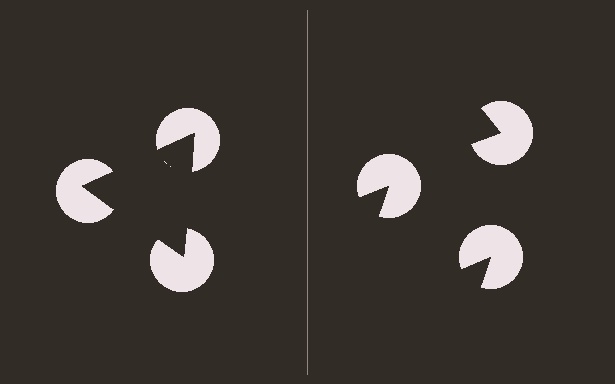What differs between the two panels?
The pac-man discs are positioned identically on both sides; only the wedge orientations differ. On the left they align to a triangle; on the right they are misaligned.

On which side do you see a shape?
An illusory triangle appears on the left side. On the right side the wedge cuts are rotated, so no coherent shape forms.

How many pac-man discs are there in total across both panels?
6 — 3 on each side.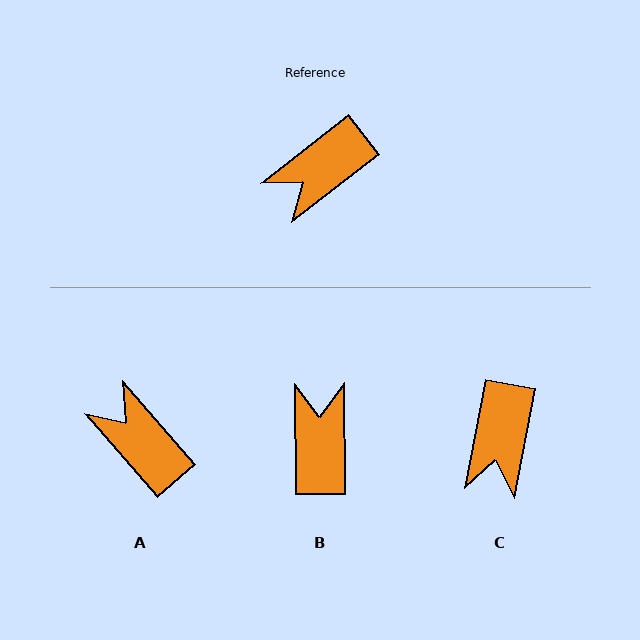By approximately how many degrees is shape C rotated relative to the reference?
Approximately 41 degrees counter-clockwise.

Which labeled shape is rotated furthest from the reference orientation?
B, about 127 degrees away.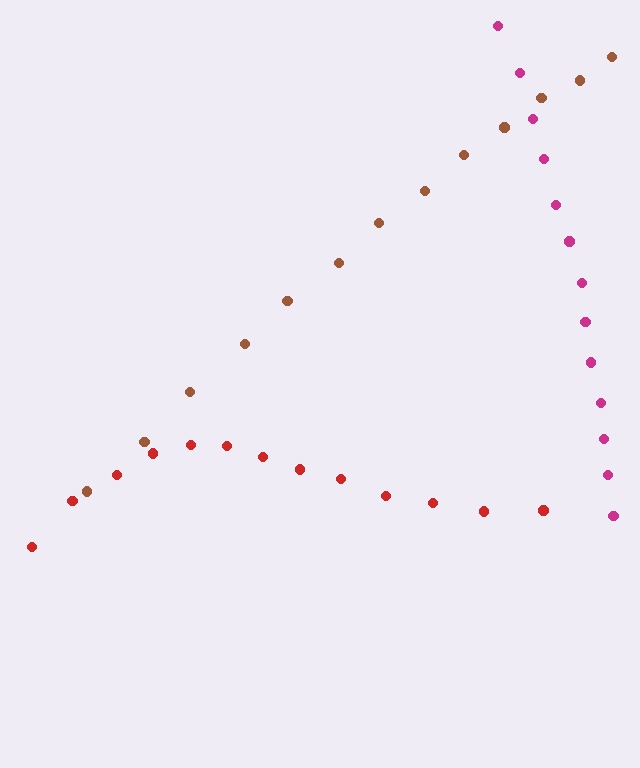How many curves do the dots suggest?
There are 3 distinct paths.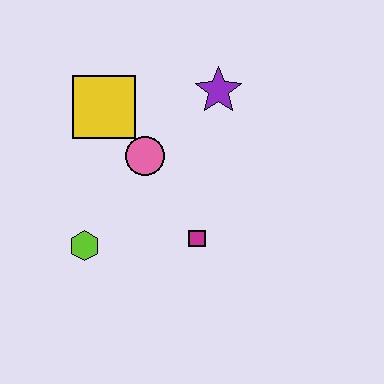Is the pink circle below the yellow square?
Yes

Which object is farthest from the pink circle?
The lime hexagon is farthest from the pink circle.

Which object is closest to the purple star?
The pink circle is closest to the purple star.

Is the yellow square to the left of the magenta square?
Yes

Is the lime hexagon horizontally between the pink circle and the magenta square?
No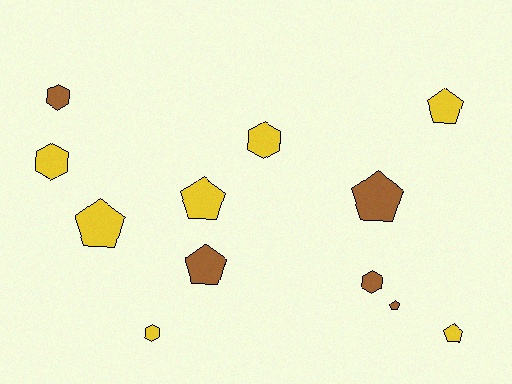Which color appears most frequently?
Yellow, with 7 objects.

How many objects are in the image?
There are 12 objects.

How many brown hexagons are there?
There are 2 brown hexagons.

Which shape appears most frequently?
Pentagon, with 7 objects.